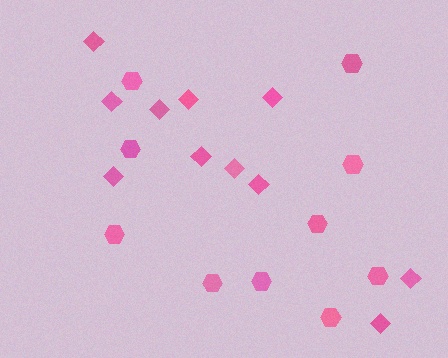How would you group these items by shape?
There are 2 groups: one group of hexagons (10) and one group of diamonds (11).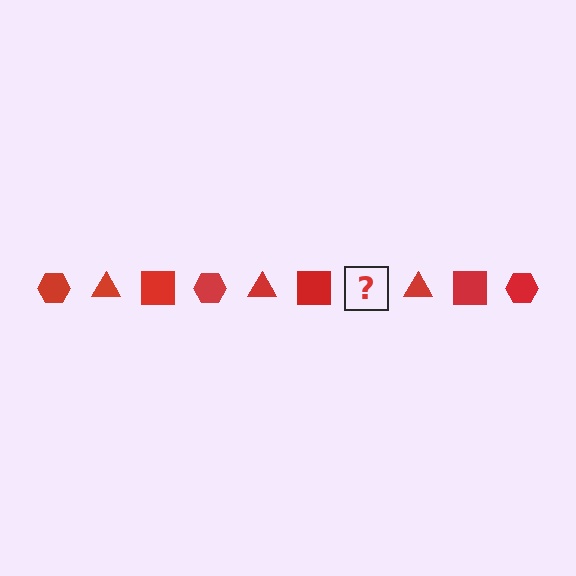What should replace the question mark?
The question mark should be replaced with a red hexagon.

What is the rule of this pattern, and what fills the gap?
The rule is that the pattern cycles through hexagon, triangle, square shapes in red. The gap should be filled with a red hexagon.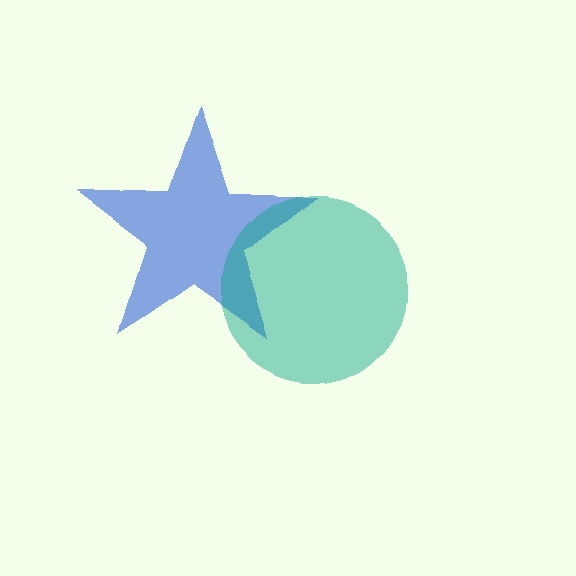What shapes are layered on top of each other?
The layered shapes are: a blue star, a teal circle.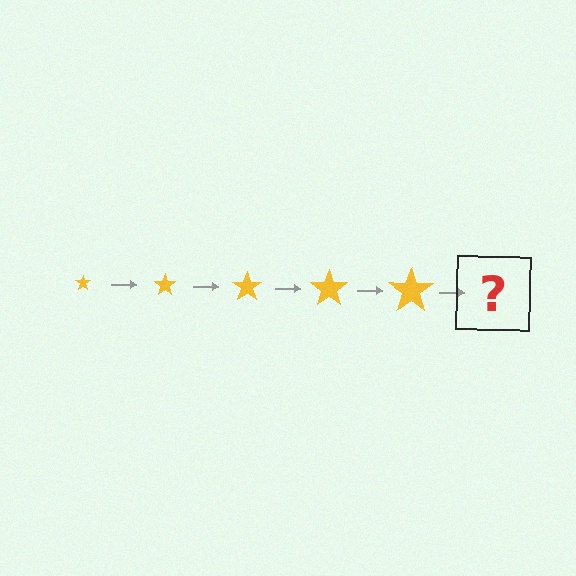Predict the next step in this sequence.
The next step is a yellow star, larger than the previous one.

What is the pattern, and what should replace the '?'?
The pattern is that the star gets progressively larger each step. The '?' should be a yellow star, larger than the previous one.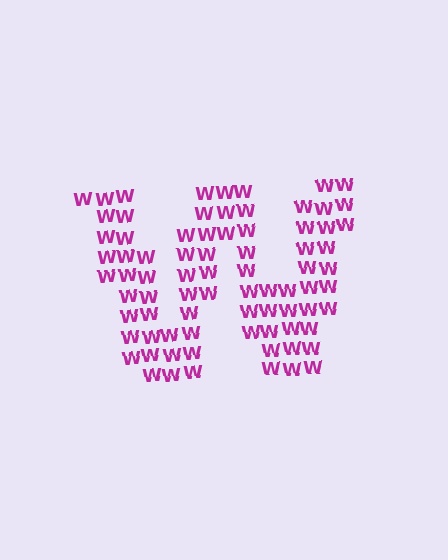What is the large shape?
The large shape is the letter W.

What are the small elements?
The small elements are letter W's.